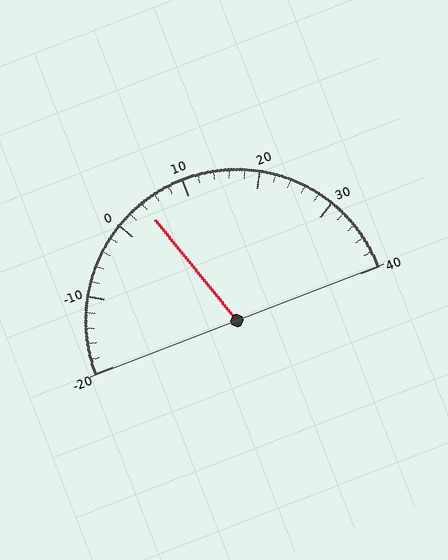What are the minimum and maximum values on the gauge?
The gauge ranges from -20 to 40.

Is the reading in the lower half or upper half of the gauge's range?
The reading is in the lower half of the range (-20 to 40).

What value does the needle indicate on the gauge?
The needle indicates approximately 4.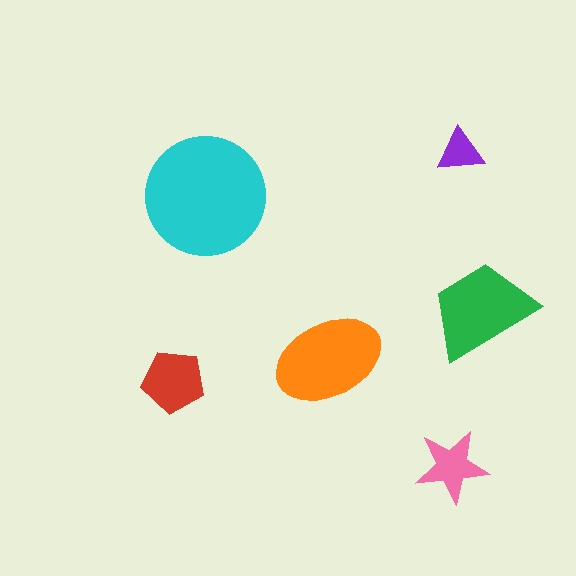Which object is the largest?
The cyan circle.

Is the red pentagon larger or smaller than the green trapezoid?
Smaller.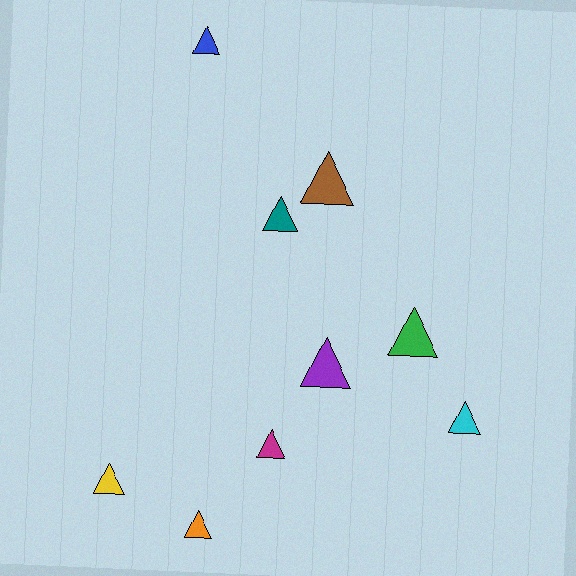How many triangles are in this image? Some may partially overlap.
There are 9 triangles.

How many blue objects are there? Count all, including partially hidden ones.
There is 1 blue object.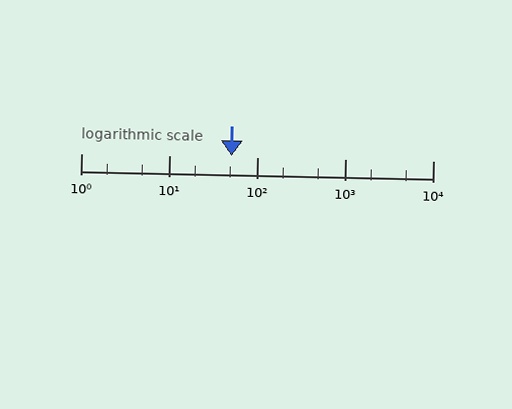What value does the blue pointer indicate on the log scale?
The pointer indicates approximately 51.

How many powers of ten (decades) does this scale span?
The scale spans 4 decades, from 1 to 10000.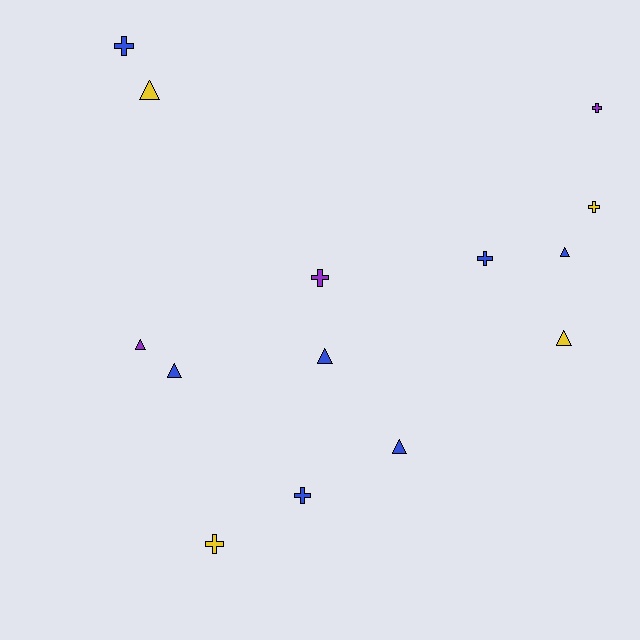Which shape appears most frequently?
Cross, with 7 objects.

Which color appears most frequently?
Blue, with 7 objects.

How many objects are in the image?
There are 14 objects.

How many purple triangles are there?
There is 1 purple triangle.